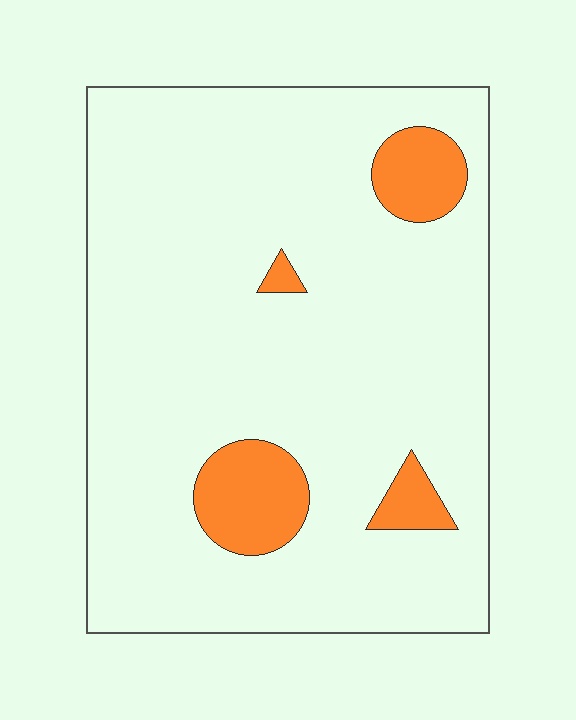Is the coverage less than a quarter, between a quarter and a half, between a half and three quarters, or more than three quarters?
Less than a quarter.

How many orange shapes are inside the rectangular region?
4.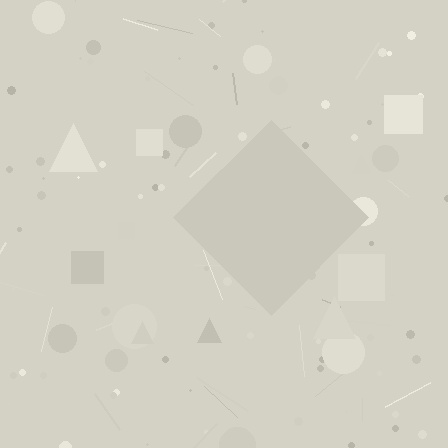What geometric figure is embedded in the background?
A diamond is embedded in the background.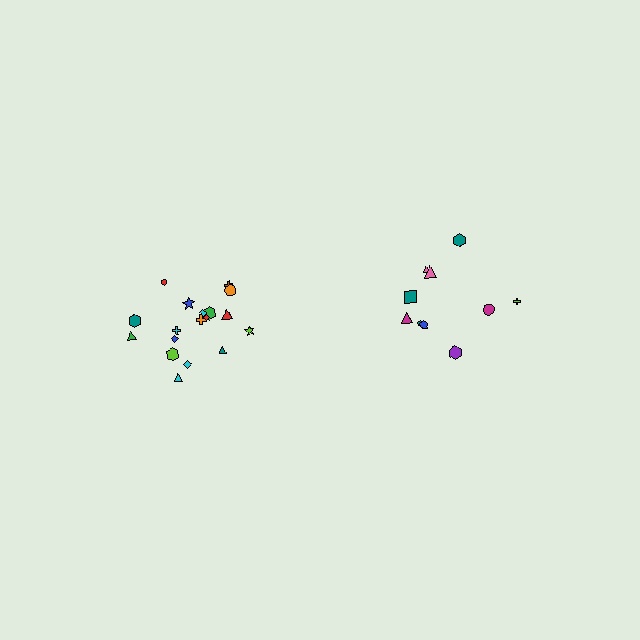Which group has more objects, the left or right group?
The left group.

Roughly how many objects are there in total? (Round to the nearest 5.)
Roughly 30 objects in total.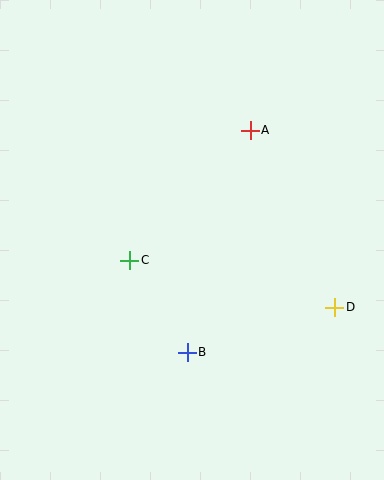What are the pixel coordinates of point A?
Point A is at (250, 130).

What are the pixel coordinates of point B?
Point B is at (187, 352).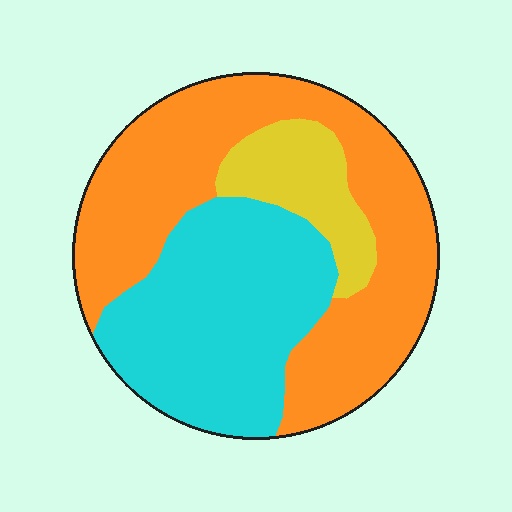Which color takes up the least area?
Yellow, at roughly 15%.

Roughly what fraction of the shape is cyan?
Cyan takes up between a third and a half of the shape.